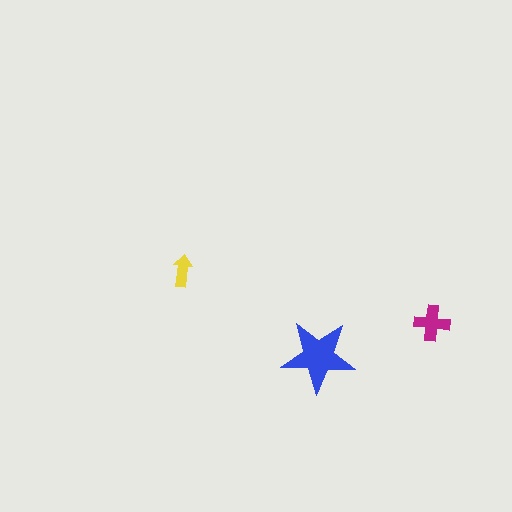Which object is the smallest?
The yellow arrow.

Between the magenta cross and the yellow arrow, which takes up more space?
The magenta cross.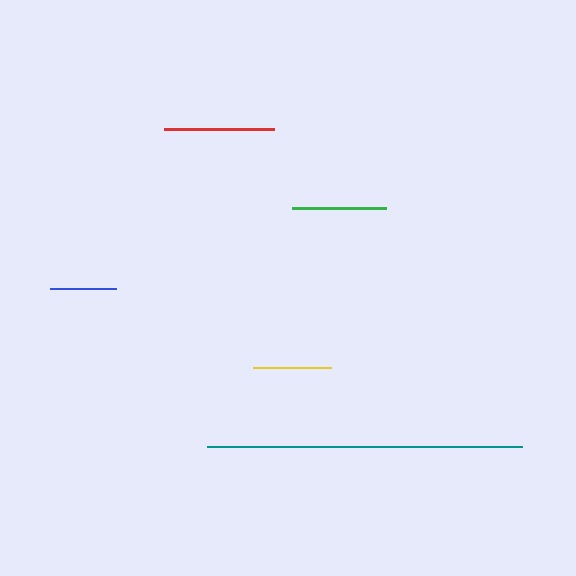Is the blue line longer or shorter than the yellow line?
The yellow line is longer than the blue line.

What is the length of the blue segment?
The blue segment is approximately 65 pixels long.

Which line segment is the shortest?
The blue line is the shortest at approximately 65 pixels.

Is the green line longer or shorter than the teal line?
The teal line is longer than the green line.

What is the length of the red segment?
The red segment is approximately 110 pixels long.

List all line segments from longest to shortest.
From longest to shortest: teal, red, green, yellow, blue.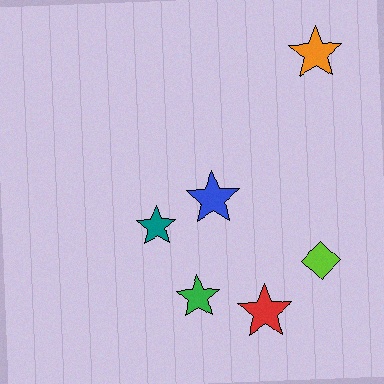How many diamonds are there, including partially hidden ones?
There is 1 diamond.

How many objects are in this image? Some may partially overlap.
There are 6 objects.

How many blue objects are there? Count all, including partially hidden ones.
There is 1 blue object.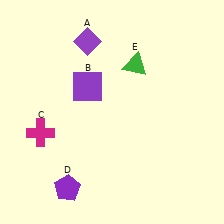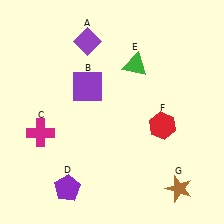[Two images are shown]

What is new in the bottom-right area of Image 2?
A brown star (G) was added in the bottom-right area of Image 2.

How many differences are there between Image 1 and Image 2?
There are 2 differences between the two images.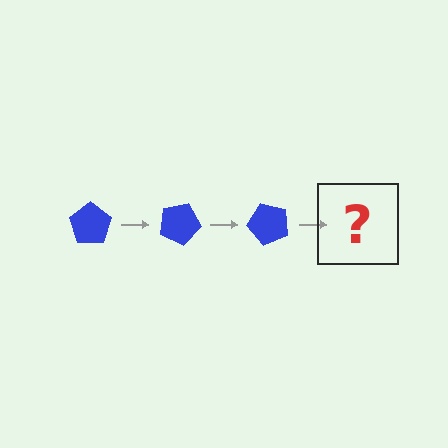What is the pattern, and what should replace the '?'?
The pattern is that the pentagon rotates 25 degrees each step. The '?' should be a blue pentagon rotated 75 degrees.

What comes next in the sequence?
The next element should be a blue pentagon rotated 75 degrees.